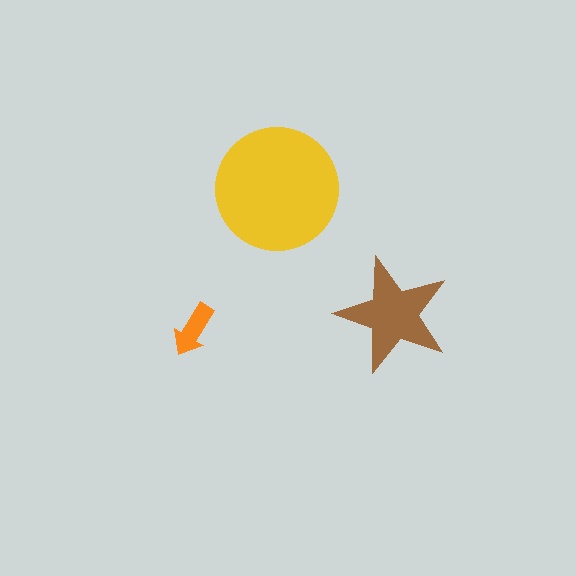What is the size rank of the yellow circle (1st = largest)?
1st.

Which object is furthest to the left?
The orange arrow is leftmost.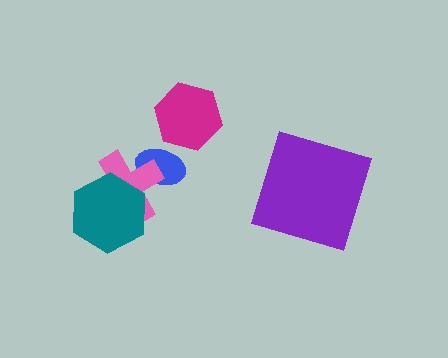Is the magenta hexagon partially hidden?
No, no other shape covers it.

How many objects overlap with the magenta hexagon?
0 objects overlap with the magenta hexagon.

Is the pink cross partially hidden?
Yes, it is partially covered by another shape.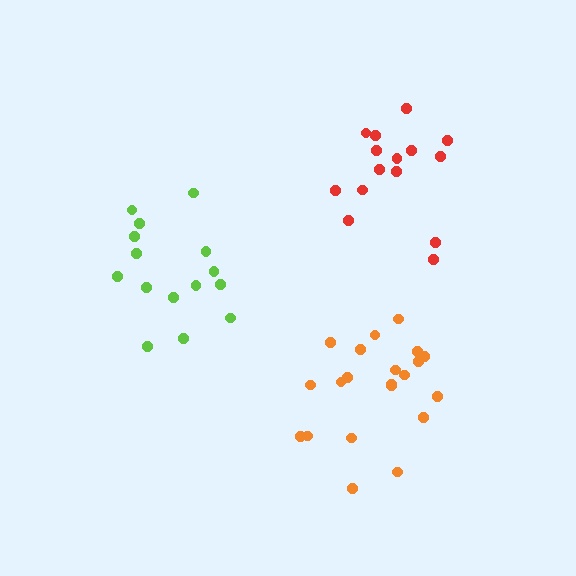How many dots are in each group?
Group 1: 15 dots, Group 2: 21 dots, Group 3: 15 dots (51 total).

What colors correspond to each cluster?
The clusters are colored: red, orange, lime.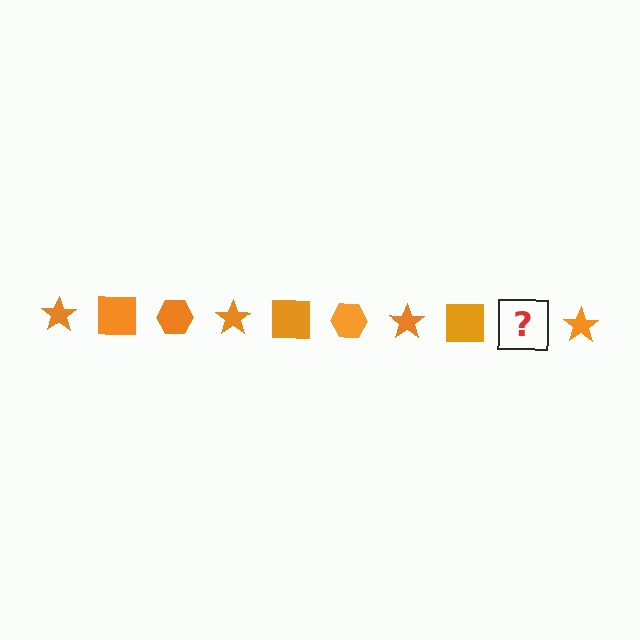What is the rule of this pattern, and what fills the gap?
The rule is that the pattern cycles through star, square, hexagon shapes in orange. The gap should be filled with an orange hexagon.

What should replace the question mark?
The question mark should be replaced with an orange hexagon.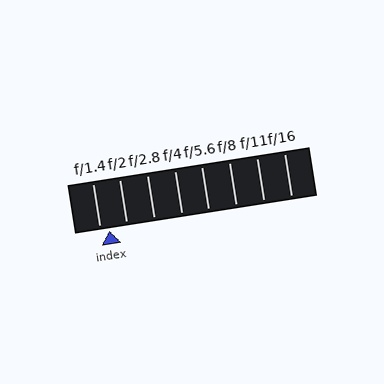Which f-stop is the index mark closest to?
The index mark is closest to f/1.4.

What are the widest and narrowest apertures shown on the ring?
The widest aperture shown is f/1.4 and the narrowest is f/16.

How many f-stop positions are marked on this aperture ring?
There are 8 f-stop positions marked.